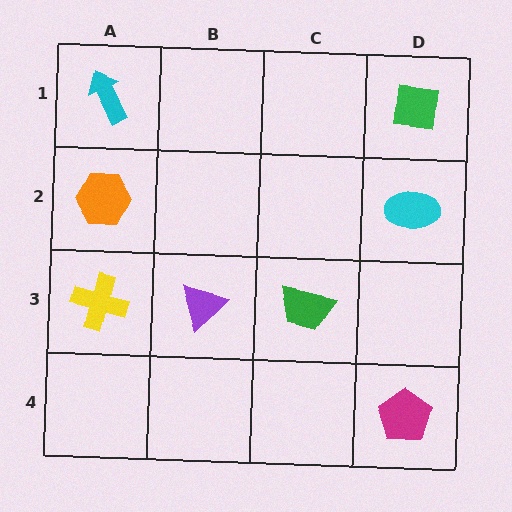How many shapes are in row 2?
2 shapes.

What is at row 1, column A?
A cyan arrow.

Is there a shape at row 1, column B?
No, that cell is empty.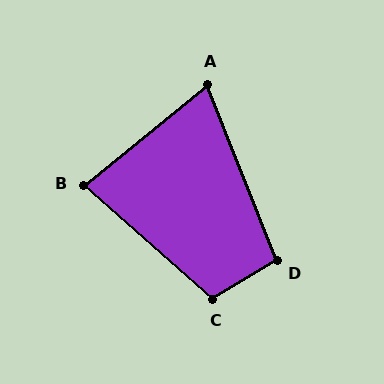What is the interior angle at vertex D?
Approximately 99 degrees (obtuse).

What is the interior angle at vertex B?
Approximately 81 degrees (acute).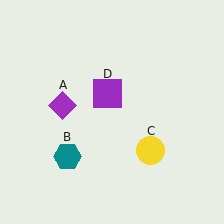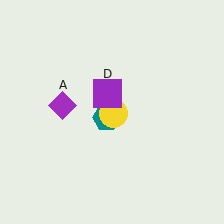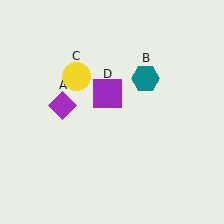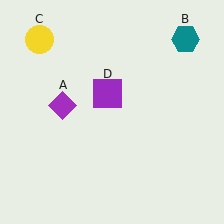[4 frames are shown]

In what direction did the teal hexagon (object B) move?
The teal hexagon (object B) moved up and to the right.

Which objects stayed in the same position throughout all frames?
Purple diamond (object A) and purple square (object D) remained stationary.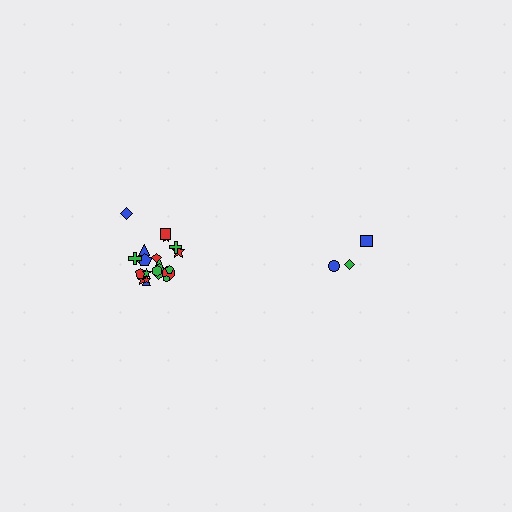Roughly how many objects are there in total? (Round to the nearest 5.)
Roughly 25 objects in total.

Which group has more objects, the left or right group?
The left group.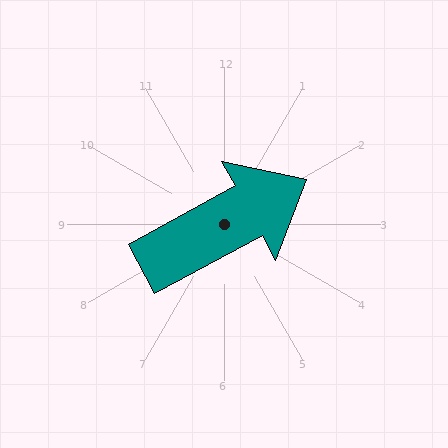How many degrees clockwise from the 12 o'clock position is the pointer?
Approximately 61 degrees.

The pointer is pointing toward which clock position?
Roughly 2 o'clock.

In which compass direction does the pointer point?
Northeast.